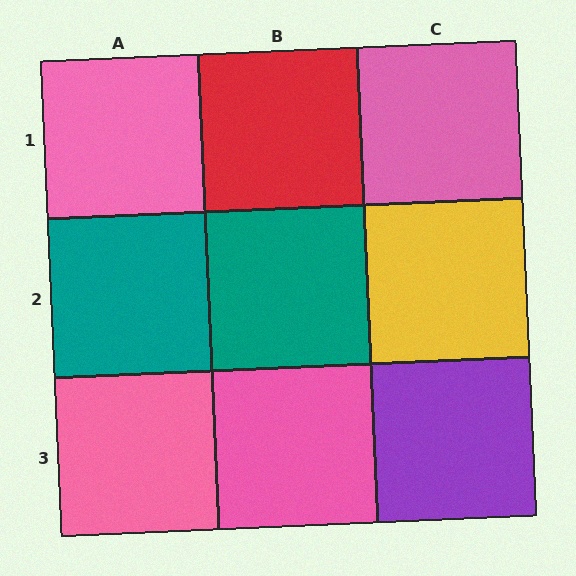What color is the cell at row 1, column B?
Red.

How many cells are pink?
4 cells are pink.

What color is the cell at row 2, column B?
Teal.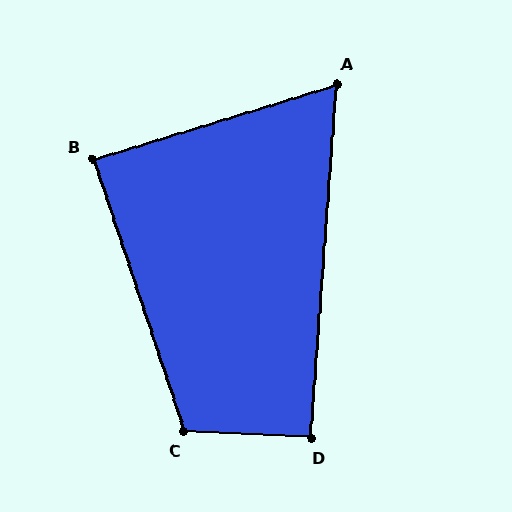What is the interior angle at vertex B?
Approximately 89 degrees (approximately right).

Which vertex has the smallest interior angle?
A, at approximately 69 degrees.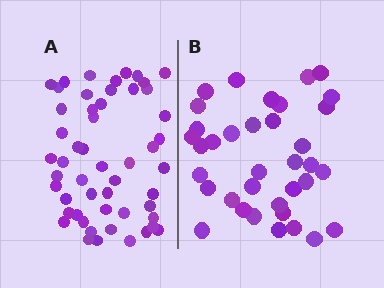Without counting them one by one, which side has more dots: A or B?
Region A (the left region) has more dots.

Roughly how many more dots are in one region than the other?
Region A has approximately 15 more dots than region B.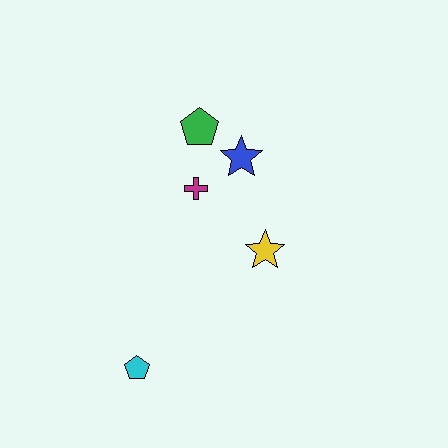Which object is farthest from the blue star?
The cyan pentagon is farthest from the blue star.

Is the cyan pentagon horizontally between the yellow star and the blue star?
No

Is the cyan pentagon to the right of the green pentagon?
No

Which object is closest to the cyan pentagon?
The yellow star is closest to the cyan pentagon.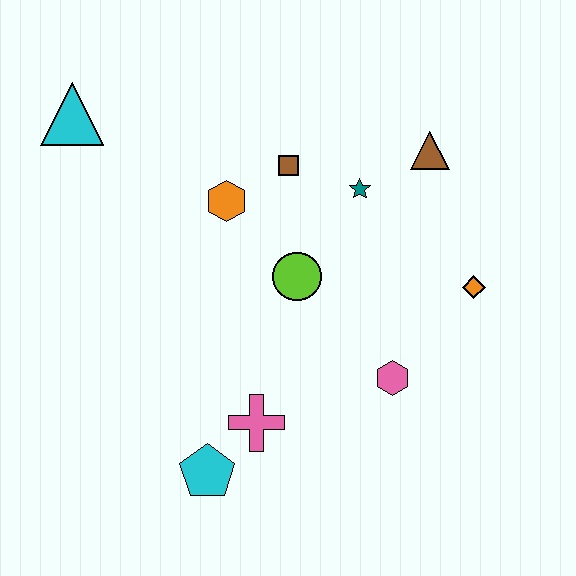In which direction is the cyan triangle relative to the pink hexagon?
The cyan triangle is to the left of the pink hexagon.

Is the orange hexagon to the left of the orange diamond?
Yes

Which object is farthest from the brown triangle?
The cyan pentagon is farthest from the brown triangle.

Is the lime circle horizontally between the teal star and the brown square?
Yes